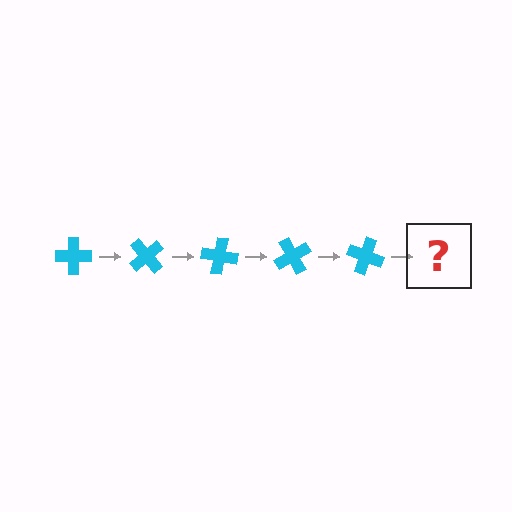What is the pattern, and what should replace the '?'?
The pattern is that the cross rotates 50 degrees each step. The '?' should be a cyan cross rotated 250 degrees.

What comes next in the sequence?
The next element should be a cyan cross rotated 250 degrees.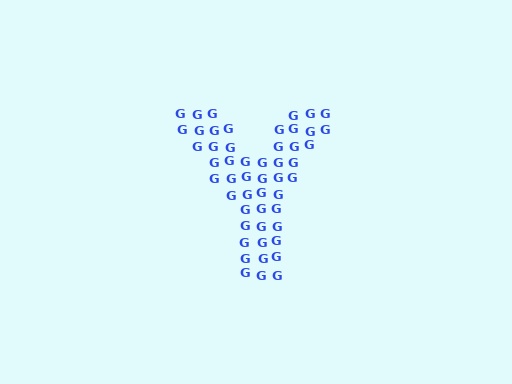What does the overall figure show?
The overall figure shows the letter Y.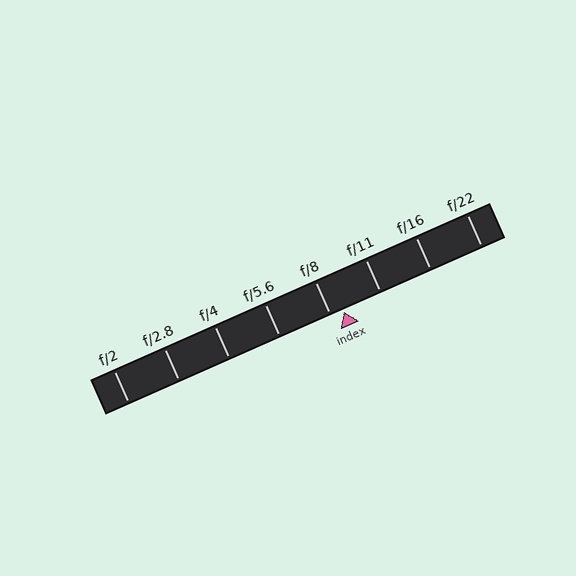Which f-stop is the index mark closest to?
The index mark is closest to f/8.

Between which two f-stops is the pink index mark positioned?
The index mark is between f/8 and f/11.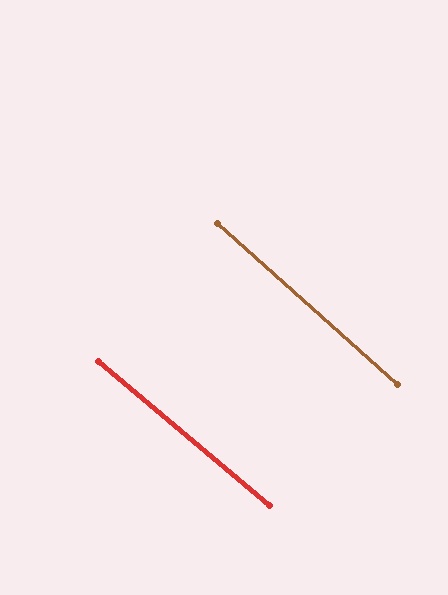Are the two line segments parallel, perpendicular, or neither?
Parallel — their directions differ by only 1.6°.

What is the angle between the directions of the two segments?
Approximately 2 degrees.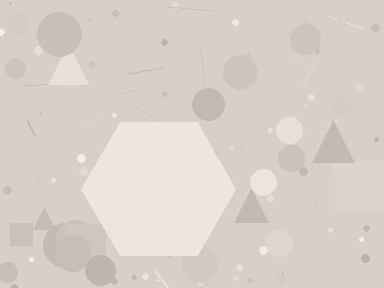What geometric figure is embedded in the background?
A hexagon is embedded in the background.